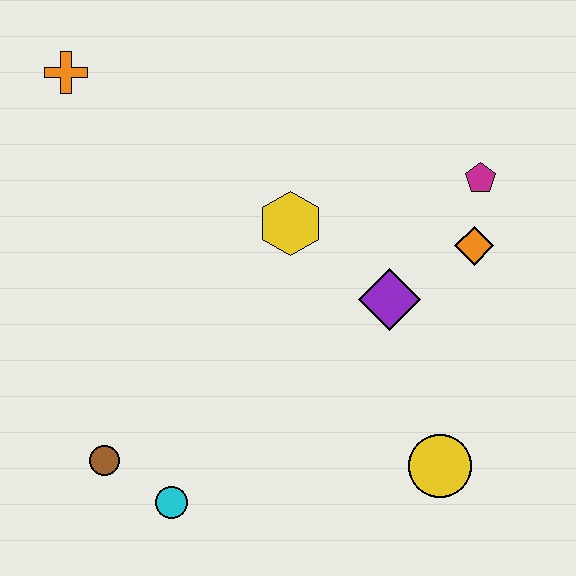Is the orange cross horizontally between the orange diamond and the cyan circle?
No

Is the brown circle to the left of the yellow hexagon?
Yes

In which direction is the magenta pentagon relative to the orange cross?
The magenta pentagon is to the right of the orange cross.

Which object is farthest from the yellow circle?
The orange cross is farthest from the yellow circle.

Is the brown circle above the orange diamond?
No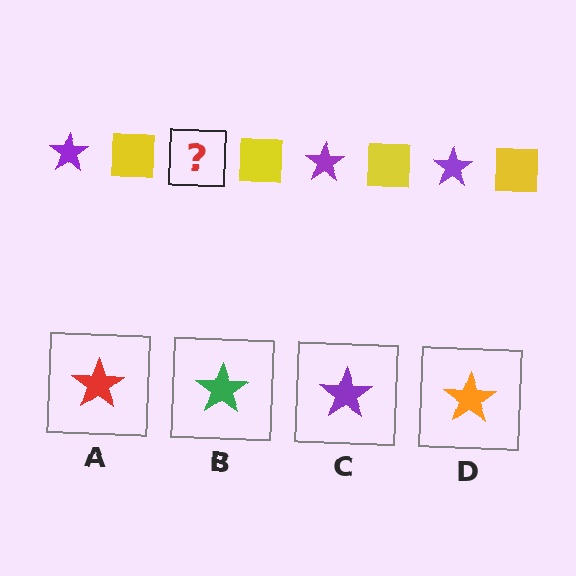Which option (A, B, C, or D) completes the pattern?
C.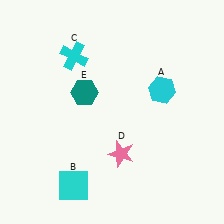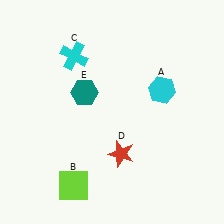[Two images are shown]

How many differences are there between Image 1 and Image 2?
There are 2 differences between the two images.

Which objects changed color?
B changed from cyan to lime. D changed from pink to red.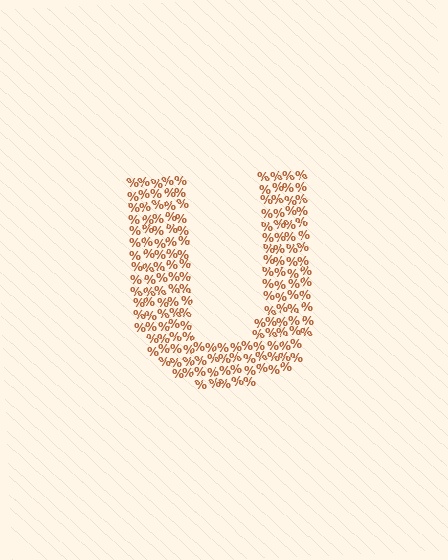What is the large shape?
The large shape is the letter U.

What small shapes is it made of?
It is made of small percent signs.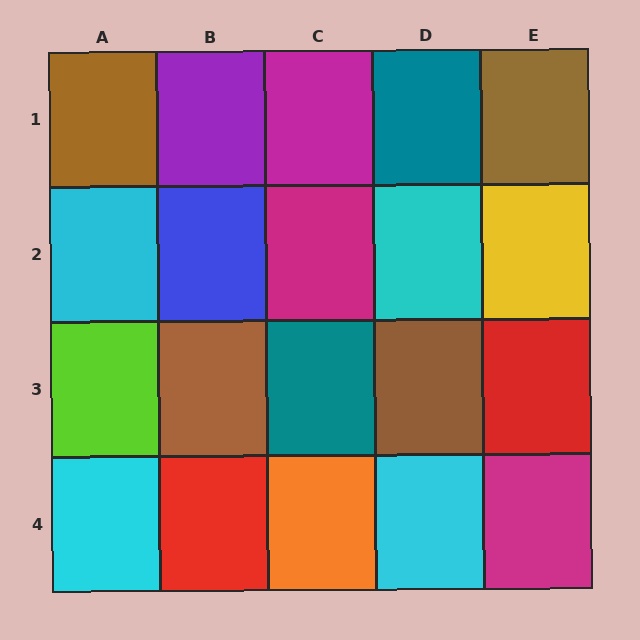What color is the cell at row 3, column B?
Brown.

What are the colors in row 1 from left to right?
Brown, purple, magenta, teal, brown.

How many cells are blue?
1 cell is blue.